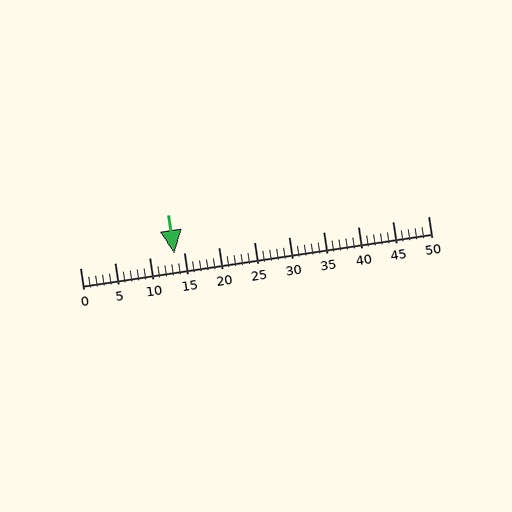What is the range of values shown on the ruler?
The ruler shows values from 0 to 50.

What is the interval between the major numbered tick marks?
The major tick marks are spaced 5 units apart.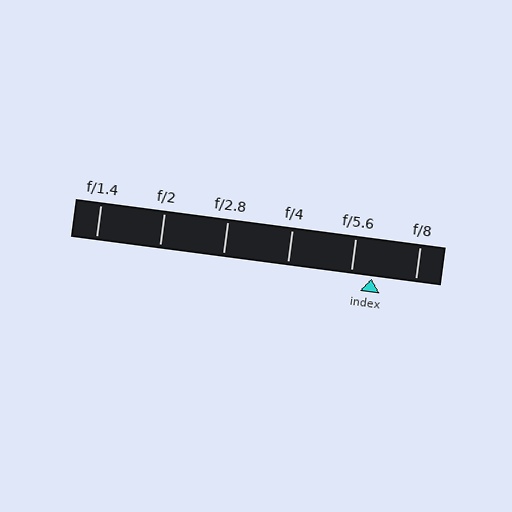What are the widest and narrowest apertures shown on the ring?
The widest aperture shown is f/1.4 and the narrowest is f/8.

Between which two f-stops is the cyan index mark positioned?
The index mark is between f/5.6 and f/8.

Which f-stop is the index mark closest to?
The index mark is closest to f/5.6.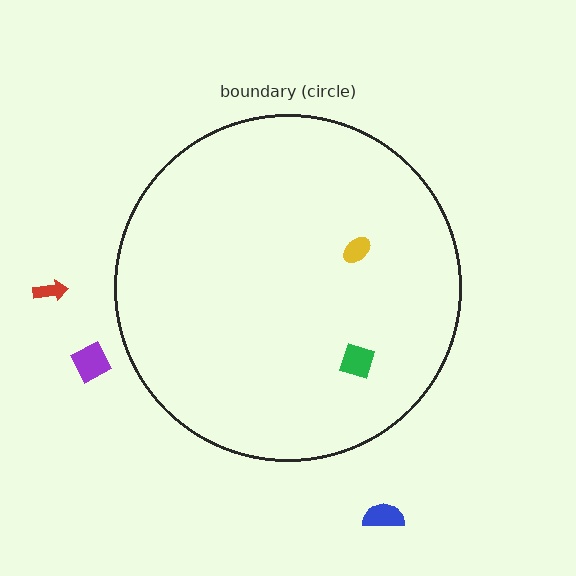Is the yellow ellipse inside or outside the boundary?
Inside.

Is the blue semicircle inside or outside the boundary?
Outside.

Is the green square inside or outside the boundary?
Inside.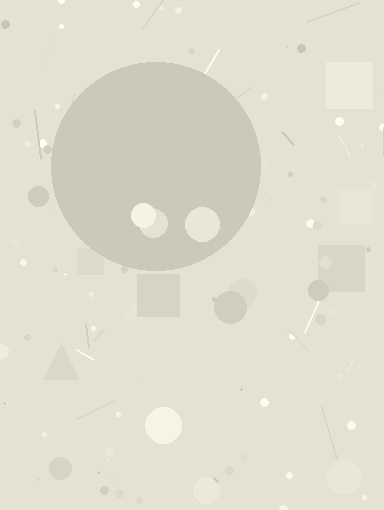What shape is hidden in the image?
A circle is hidden in the image.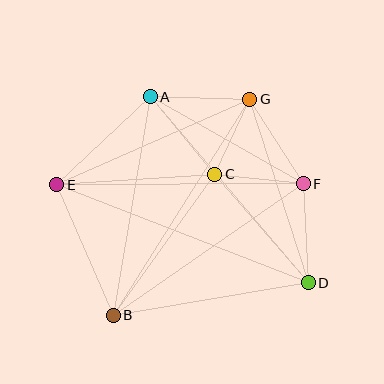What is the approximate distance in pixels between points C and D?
The distance between C and D is approximately 143 pixels.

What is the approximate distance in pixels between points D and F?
The distance between D and F is approximately 99 pixels.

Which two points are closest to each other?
Points C and G are closest to each other.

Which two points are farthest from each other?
Points D and E are farthest from each other.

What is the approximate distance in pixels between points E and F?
The distance between E and F is approximately 247 pixels.